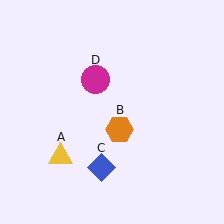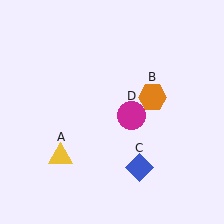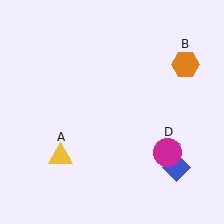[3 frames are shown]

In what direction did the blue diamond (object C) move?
The blue diamond (object C) moved right.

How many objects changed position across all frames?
3 objects changed position: orange hexagon (object B), blue diamond (object C), magenta circle (object D).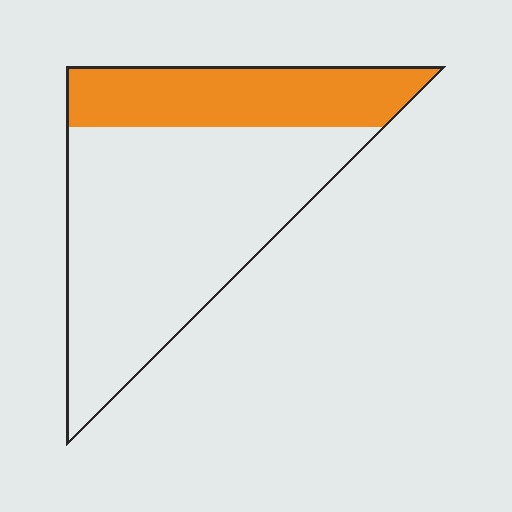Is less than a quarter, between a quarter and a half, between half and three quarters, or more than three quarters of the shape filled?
Between a quarter and a half.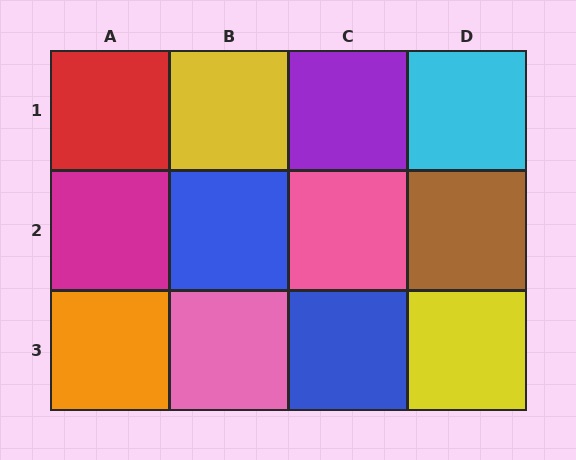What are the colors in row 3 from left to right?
Orange, pink, blue, yellow.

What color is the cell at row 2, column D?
Brown.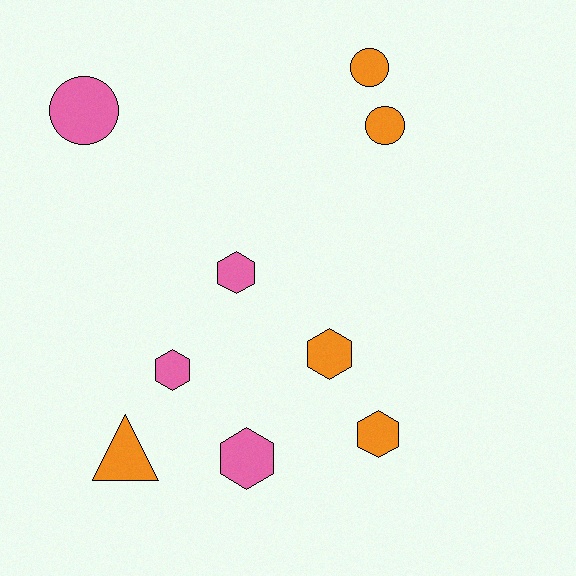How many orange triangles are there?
There is 1 orange triangle.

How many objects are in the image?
There are 9 objects.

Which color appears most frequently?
Orange, with 5 objects.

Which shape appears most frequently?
Hexagon, with 5 objects.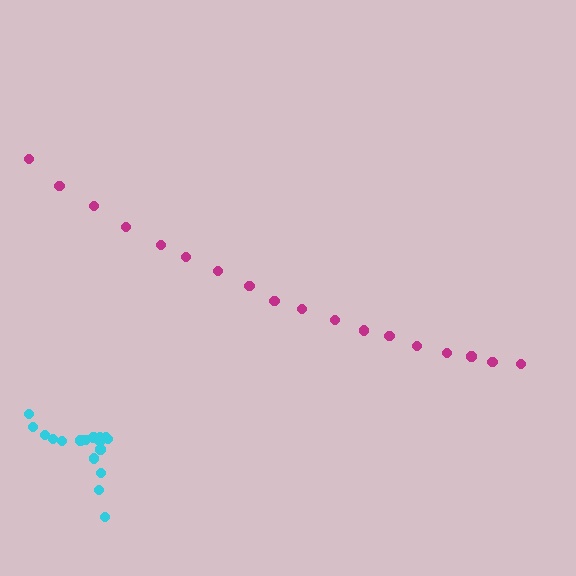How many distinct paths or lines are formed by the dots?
There are 2 distinct paths.